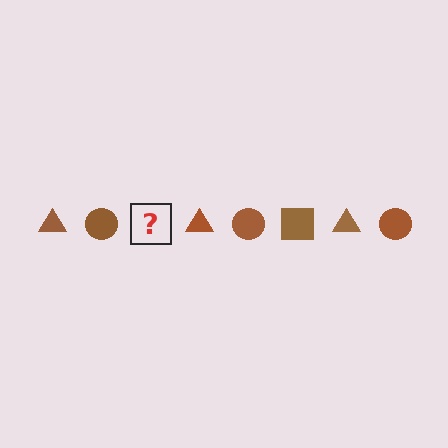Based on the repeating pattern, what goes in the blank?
The blank should be a brown square.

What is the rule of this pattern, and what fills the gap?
The rule is that the pattern cycles through triangle, circle, square shapes in brown. The gap should be filled with a brown square.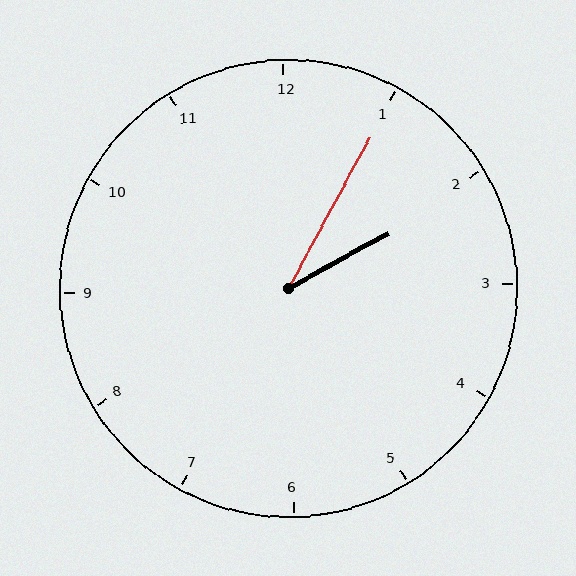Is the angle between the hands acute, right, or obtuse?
It is acute.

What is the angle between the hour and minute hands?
Approximately 32 degrees.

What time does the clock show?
2:05.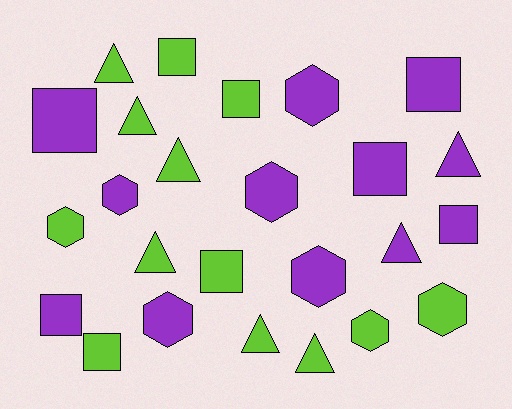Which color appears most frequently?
Lime, with 13 objects.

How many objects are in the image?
There are 25 objects.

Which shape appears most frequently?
Square, with 9 objects.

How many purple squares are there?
There are 5 purple squares.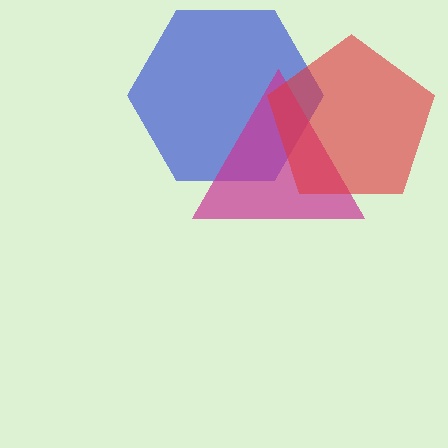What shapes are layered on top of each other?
The layered shapes are: a blue hexagon, a magenta triangle, a red pentagon.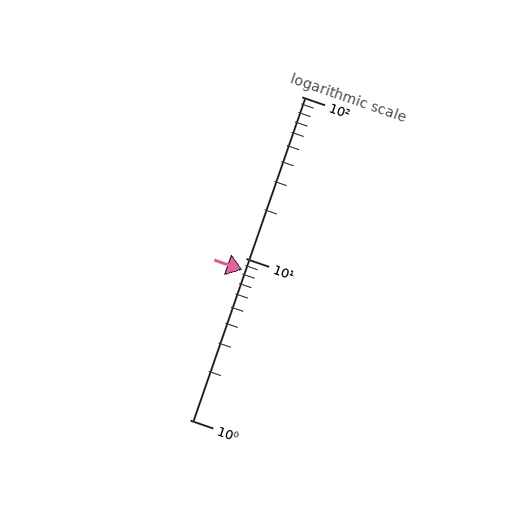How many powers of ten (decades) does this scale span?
The scale spans 2 decades, from 1 to 100.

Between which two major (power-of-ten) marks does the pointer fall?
The pointer is between 1 and 10.